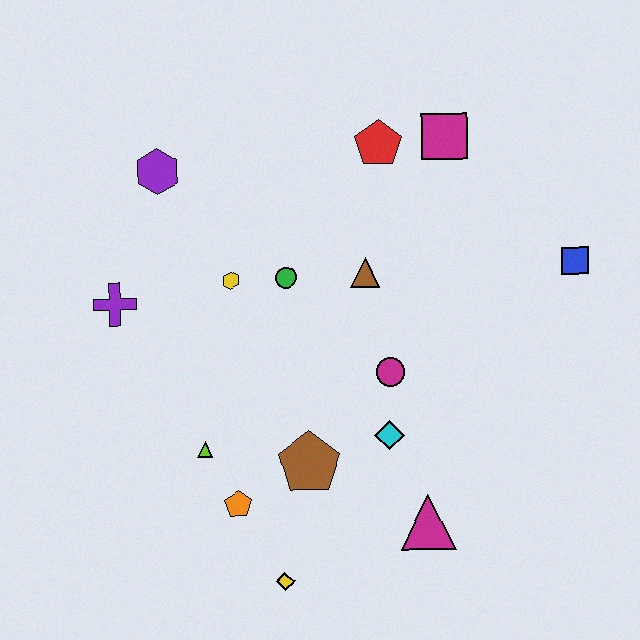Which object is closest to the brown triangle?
The green circle is closest to the brown triangle.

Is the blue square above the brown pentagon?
Yes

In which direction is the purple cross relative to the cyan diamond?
The purple cross is to the left of the cyan diamond.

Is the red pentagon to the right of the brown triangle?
Yes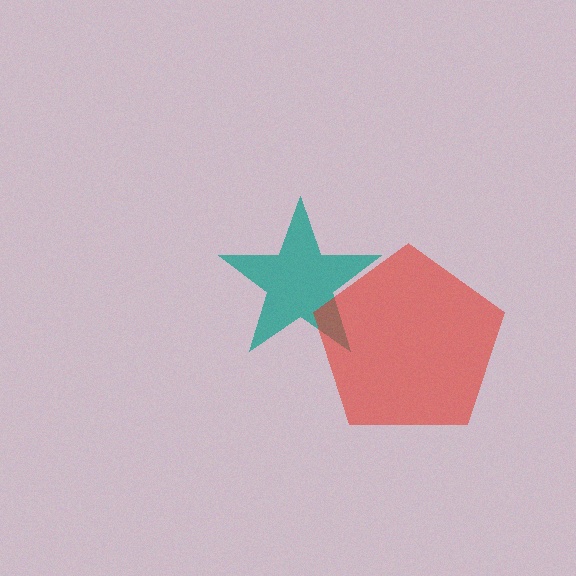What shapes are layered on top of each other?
The layered shapes are: a teal star, a red pentagon.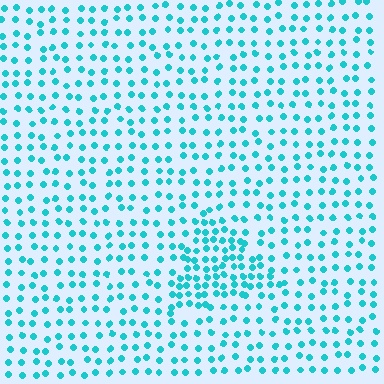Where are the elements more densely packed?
The elements are more densely packed inside the triangle boundary.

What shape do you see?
I see a triangle.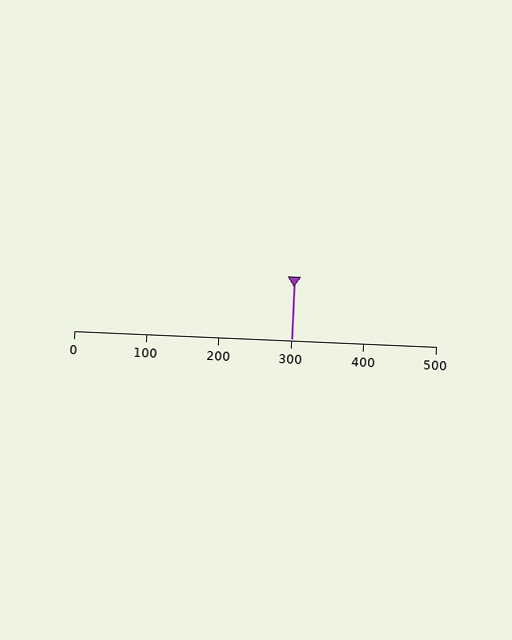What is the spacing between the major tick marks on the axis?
The major ticks are spaced 100 apart.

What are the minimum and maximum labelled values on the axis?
The axis runs from 0 to 500.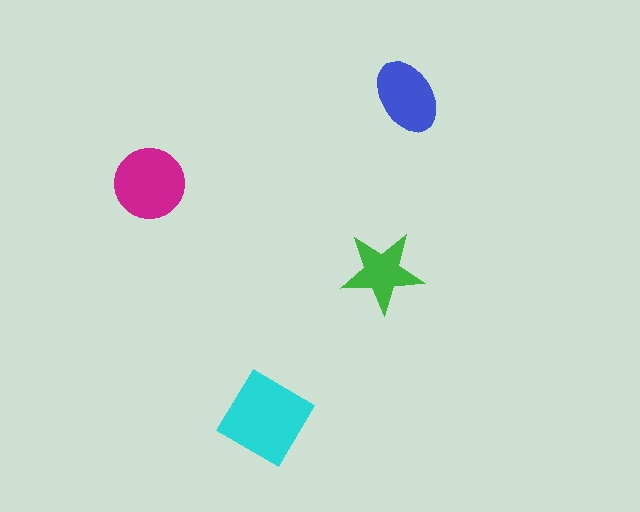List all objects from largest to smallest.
The cyan diamond, the magenta circle, the blue ellipse, the green star.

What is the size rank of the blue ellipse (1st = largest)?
3rd.